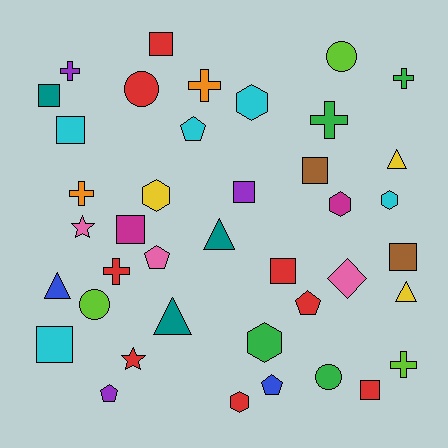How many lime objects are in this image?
There are 3 lime objects.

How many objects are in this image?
There are 40 objects.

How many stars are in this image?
There are 2 stars.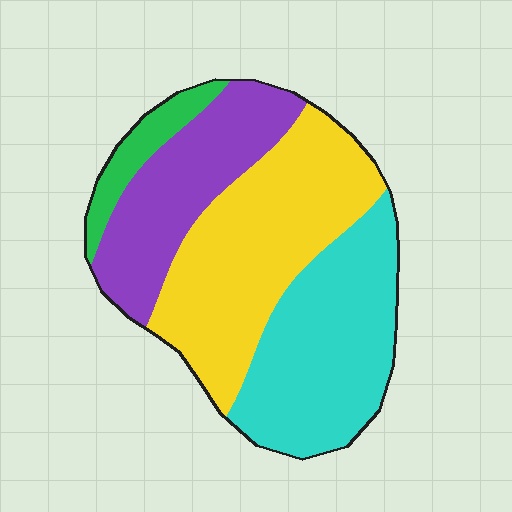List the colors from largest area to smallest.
From largest to smallest: yellow, cyan, purple, green.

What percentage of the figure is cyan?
Cyan takes up about one third (1/3) of the figure.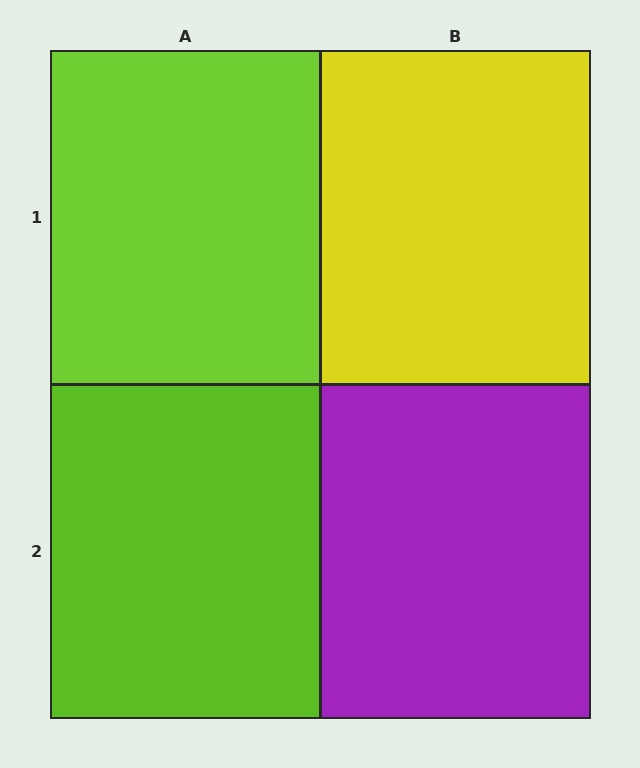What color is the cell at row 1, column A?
Lime.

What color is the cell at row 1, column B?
Yellow.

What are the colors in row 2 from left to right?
Lime, purple.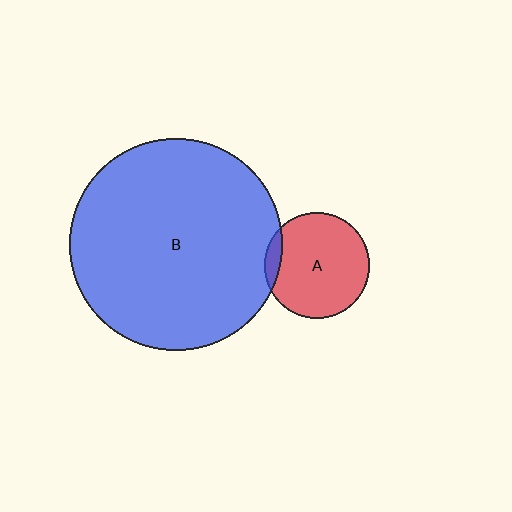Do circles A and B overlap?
Yes.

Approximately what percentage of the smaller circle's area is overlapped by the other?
Approximately 10%.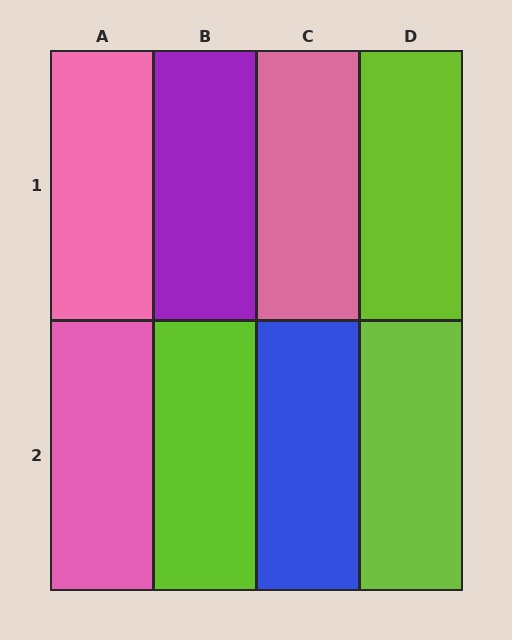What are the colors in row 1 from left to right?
Pink, purple, pink, lime.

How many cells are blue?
1 cell is blue.